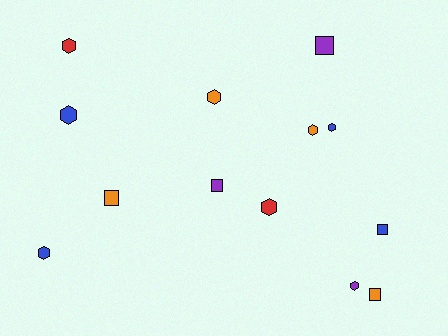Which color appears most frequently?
Blue, with 4 objects.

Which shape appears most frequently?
Hexagon, with 8 objects.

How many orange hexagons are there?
There are 2 orange hexagons.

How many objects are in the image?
There are 13 objects.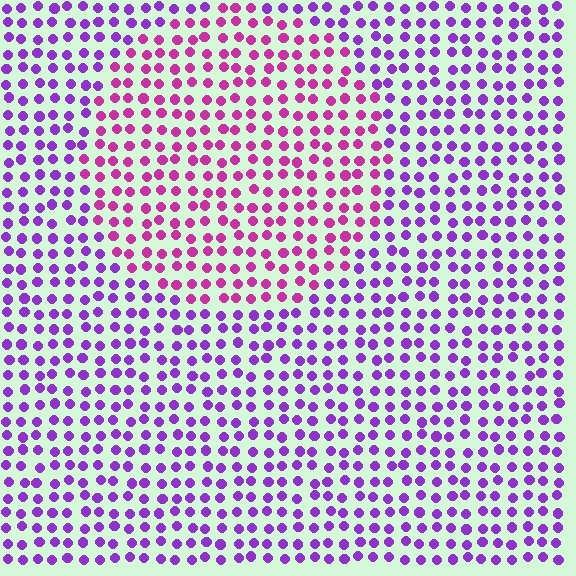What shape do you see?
I see a circle.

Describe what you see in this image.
The image is filled with small purple elements in a uniform arrangement. A circle-shaped region is visible where the elements are tinted to a slightly different hue, forming a subtle color boundary.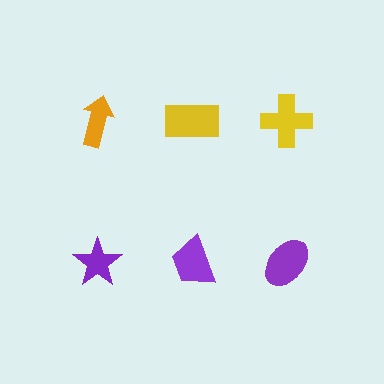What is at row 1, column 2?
A yellow rectangle.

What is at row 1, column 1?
An orange arrow.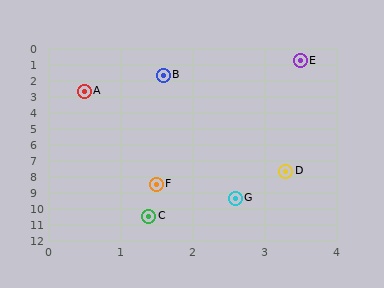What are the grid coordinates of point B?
Point B is at approximately (1.6, 1.7).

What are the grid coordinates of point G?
Point G is at approximately (2.6, 9.4).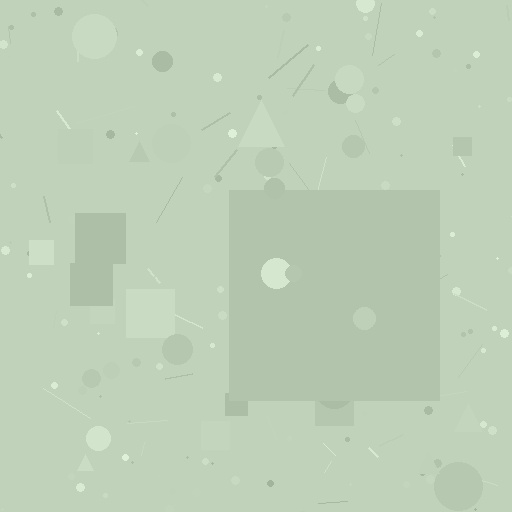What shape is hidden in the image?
A square is hidden in the image.